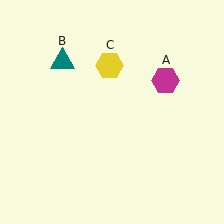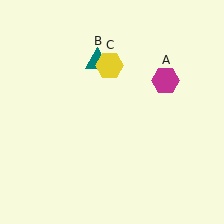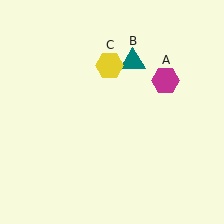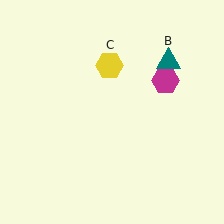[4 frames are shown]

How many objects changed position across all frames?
1 object changed position: teal triangle (object B).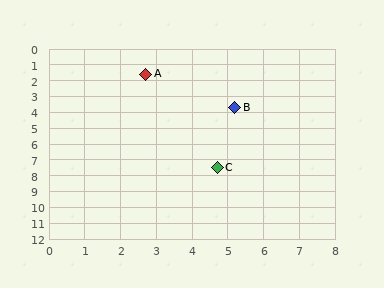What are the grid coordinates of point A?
Point A is at approximately (2.7, 1.6).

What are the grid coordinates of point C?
Point C is at approximately (4.7, 7.5).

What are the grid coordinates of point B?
Point B is at approximately (5.2, 3.7).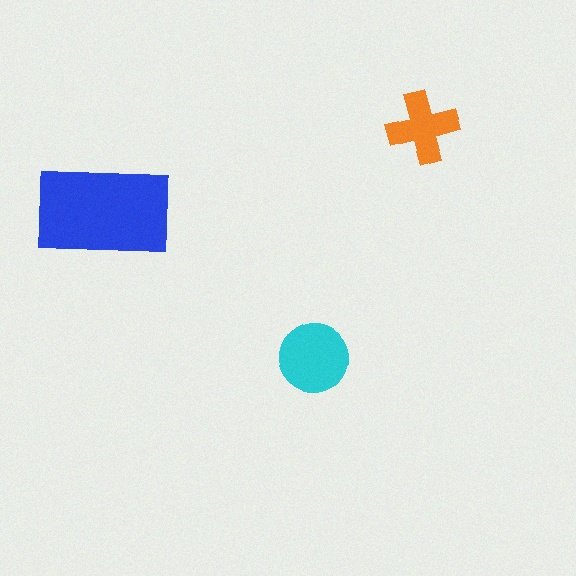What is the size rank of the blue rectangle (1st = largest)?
1st.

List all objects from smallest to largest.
The orange cross, the cyan circle, the blue rectangle.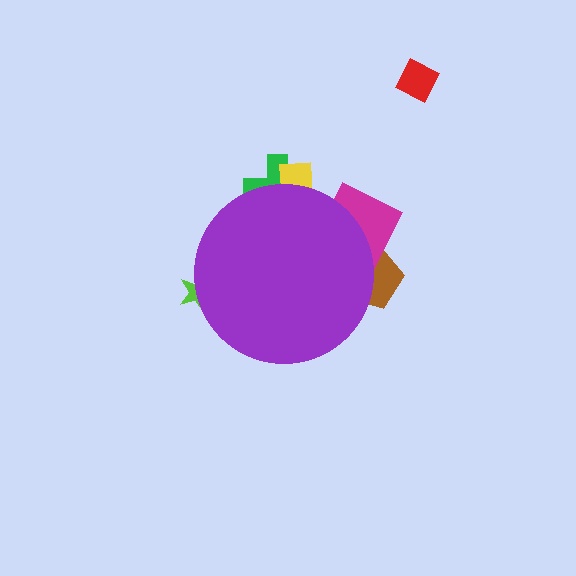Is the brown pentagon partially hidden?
Yes, the brown pentagon is partially hidden behind the purple circle.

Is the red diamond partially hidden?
No, the red diamond is fully visible.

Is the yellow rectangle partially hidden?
Yes, the yellow rectangle is partially hidden behind the purple circle.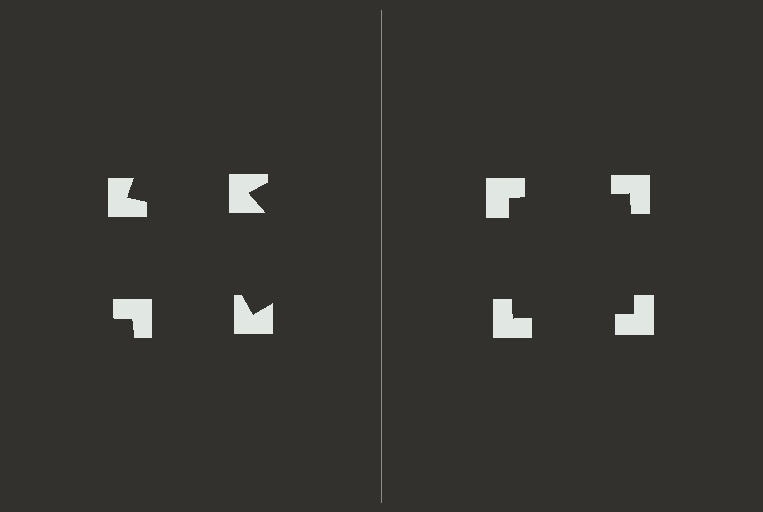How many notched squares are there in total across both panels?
8 — 4 on each side.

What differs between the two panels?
The notched squares are positioned identically on both sides; only the wedge orientations differ. On the right they align to a square; on the left they are misaligned.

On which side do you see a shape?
An illusory square appears on the right side. On the left side the wedge cuts are rotated, so no coherent shape forms.